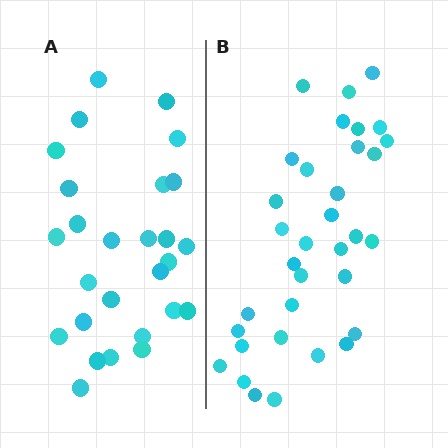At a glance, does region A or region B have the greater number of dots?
Region B (the right region) has more dots.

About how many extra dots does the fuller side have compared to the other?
Region B has roughly 8 or so more dots than region A.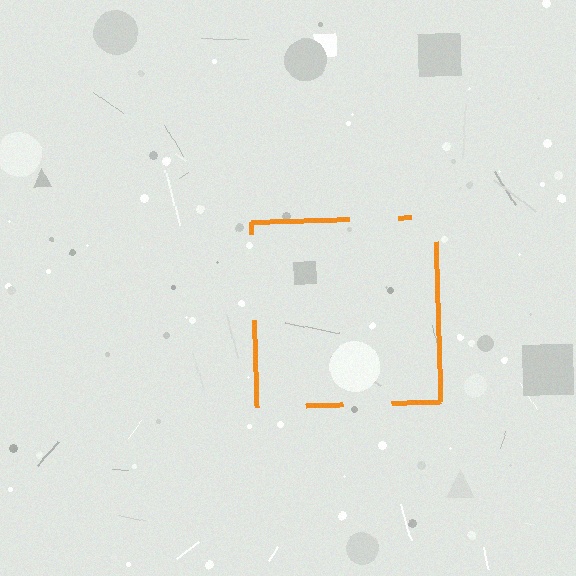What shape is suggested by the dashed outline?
The dashed outline suggests a square.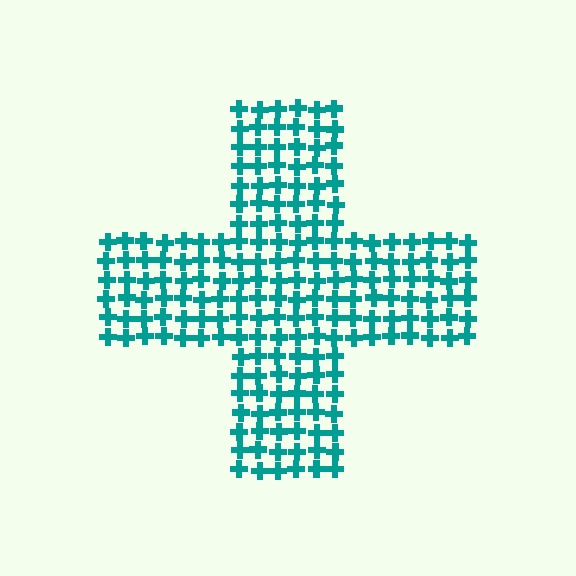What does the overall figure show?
The overall figure shows a cross.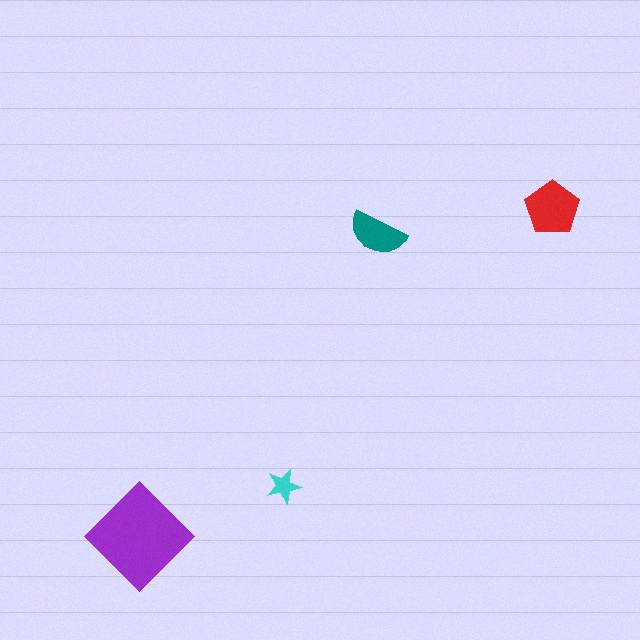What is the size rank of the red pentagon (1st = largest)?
2nd.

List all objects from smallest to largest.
The cyan star, the teal semicircle, the red pentagon, the purple diamond.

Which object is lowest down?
The purple diamond is bottommost.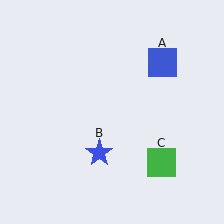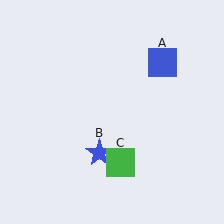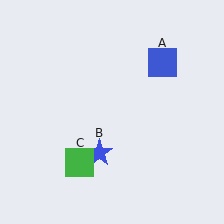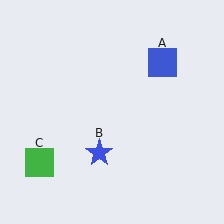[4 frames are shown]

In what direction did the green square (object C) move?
The green square (object C) moved left.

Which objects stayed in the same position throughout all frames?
Blue square (object A) and blue star (object B) remained stationary.